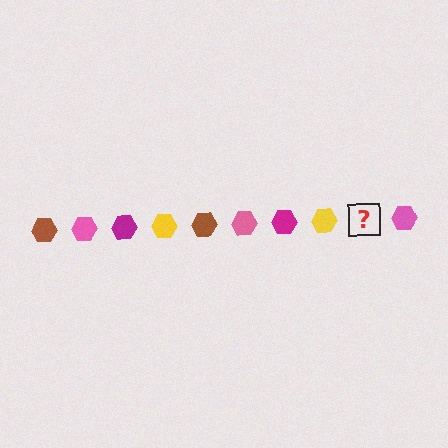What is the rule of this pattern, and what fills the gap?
The rule is that the pattern cycles through brown, pink, magenta, yellow hexagons. The gap should be filled with a brown hexagon.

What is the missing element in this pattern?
The missing element is a brown hexagon.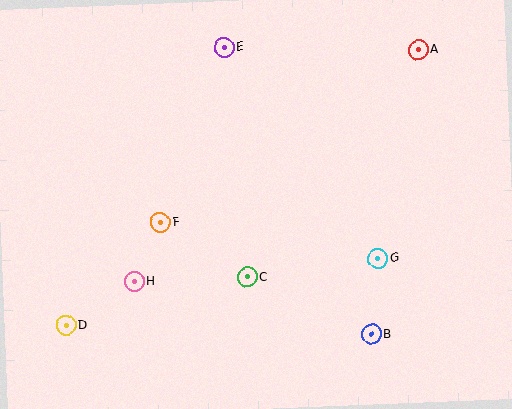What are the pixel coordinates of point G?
Point G is at (378, 259).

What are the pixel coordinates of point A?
Point A is at (418, 50).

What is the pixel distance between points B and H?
The distance between B and H is 243 pixels.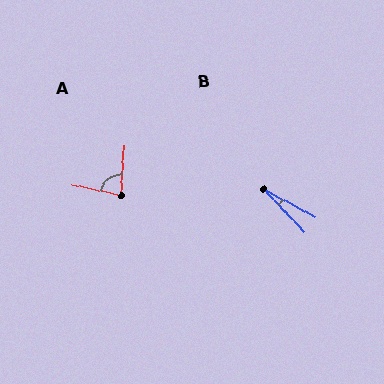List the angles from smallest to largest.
B (18°), A (82°).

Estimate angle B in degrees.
Approximately 18 degrees.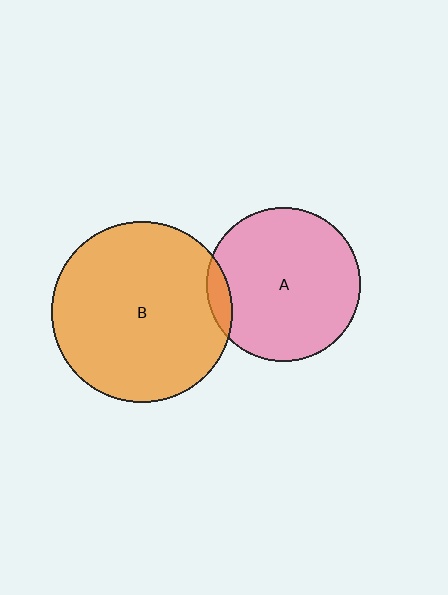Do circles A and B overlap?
Yes.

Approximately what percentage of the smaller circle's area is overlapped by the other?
Approximately 5%.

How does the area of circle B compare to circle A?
Approximately 1.4 times.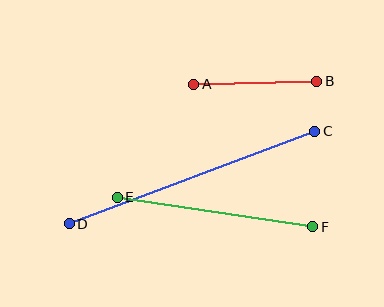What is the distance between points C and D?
The distance is approximately 263 pixels.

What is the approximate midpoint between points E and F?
The midpoint is at approximately (215, 212) pixels.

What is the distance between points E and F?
The distance is approximately 198 pixels.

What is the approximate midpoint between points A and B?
The midpoint is at approximately (255, 83) pixels.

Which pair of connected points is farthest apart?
Points C and D are farthest apart.